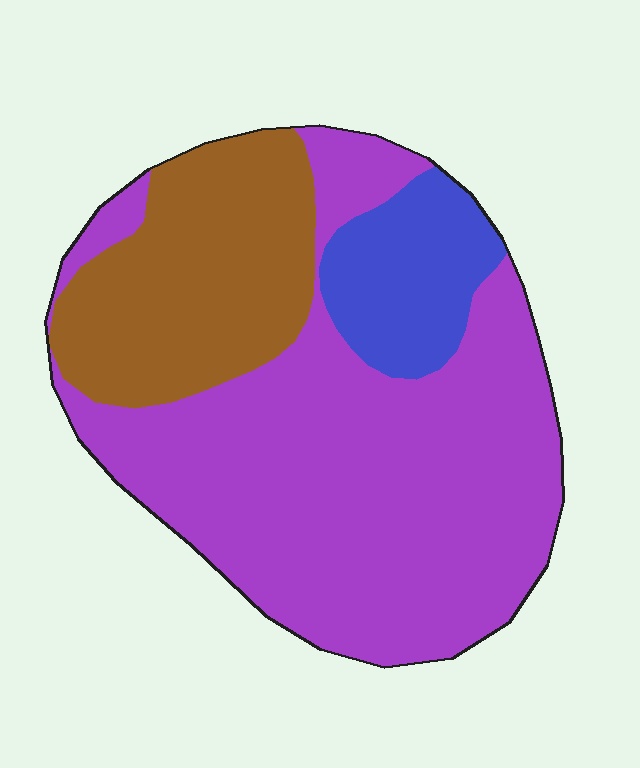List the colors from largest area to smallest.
From largest to smallest: purple, brown, blue.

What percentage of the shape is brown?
Brown takes up about one quarter (1/4) of the shape.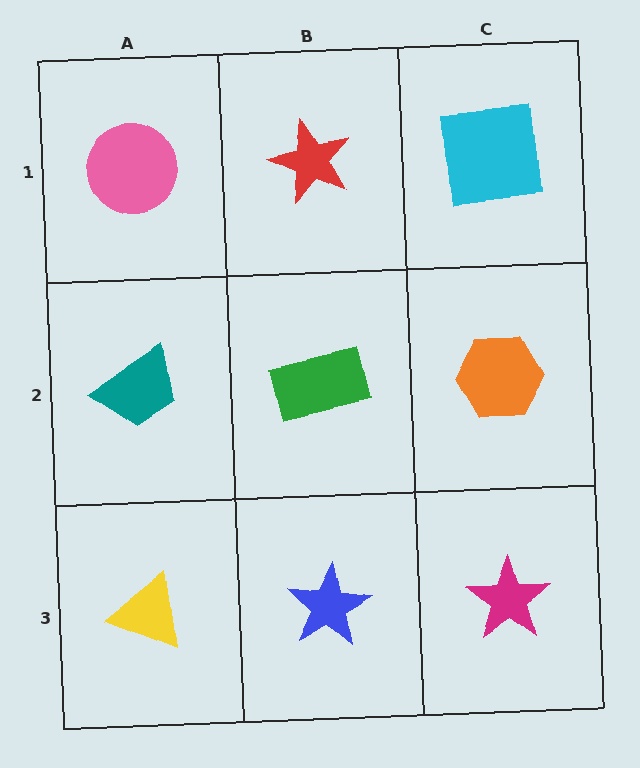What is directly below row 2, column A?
A yellow triangle.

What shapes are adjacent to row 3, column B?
A green rectangle (row 2, column B), a yellow triangle (row 3, column A), a magenta star (row 3, column C).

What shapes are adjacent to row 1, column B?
A green rectangle (row 2, column B), a pink circle (row 1, column A), a cyan square (row 1, column C).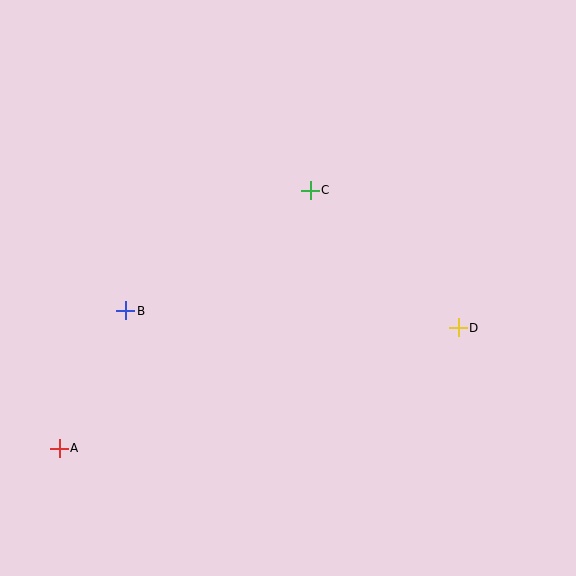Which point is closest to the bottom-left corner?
Point A is closest to the bottom-left corner.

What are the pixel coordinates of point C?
Point C is at (310, 190).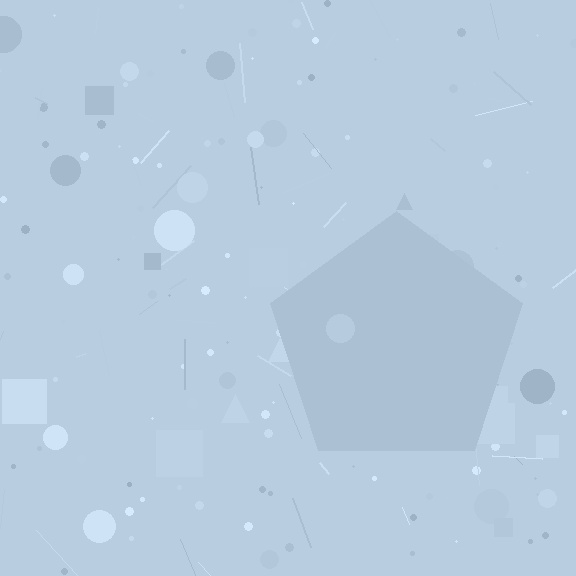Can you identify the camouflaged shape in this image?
The camouflaged shape is a pentagon.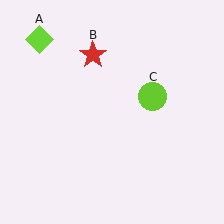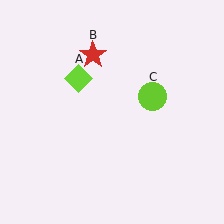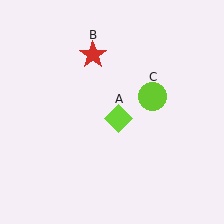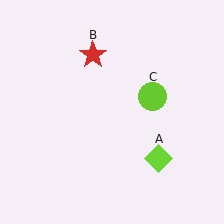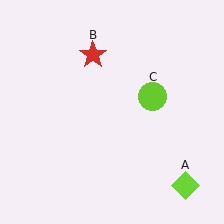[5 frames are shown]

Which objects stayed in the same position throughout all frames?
Red star (object B) and lime circle (object C) remained stationary.